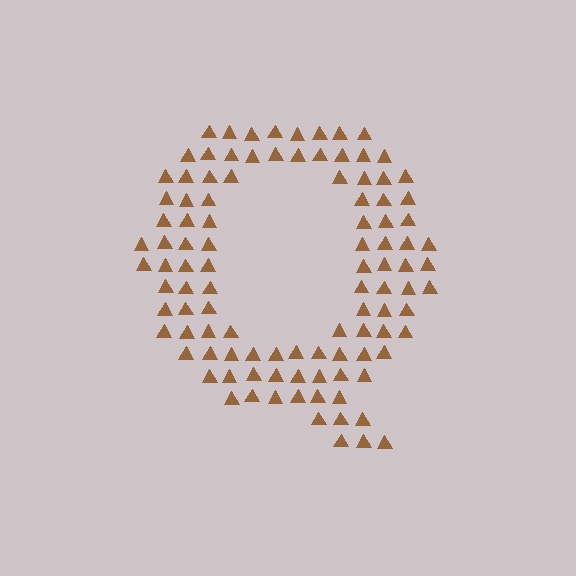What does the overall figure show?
The overall figure shows the letter Q.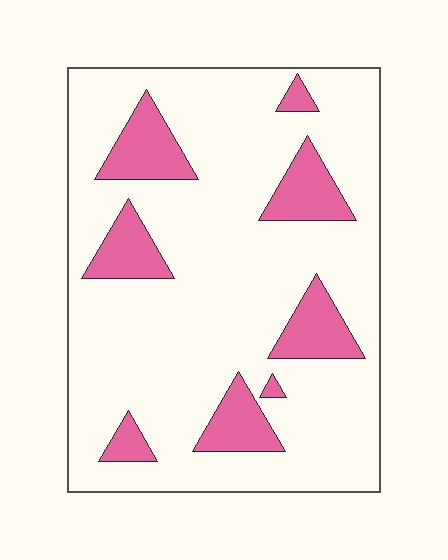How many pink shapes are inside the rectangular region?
8.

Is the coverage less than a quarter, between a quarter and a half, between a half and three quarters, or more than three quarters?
Less than a quarter.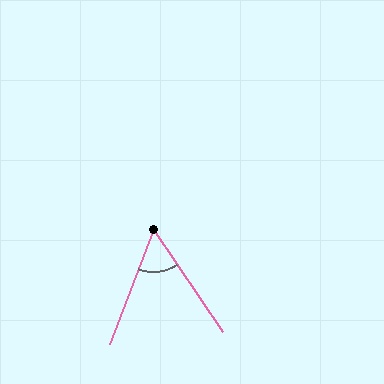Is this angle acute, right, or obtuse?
It is acute.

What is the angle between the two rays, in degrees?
Approximately 55 degrees.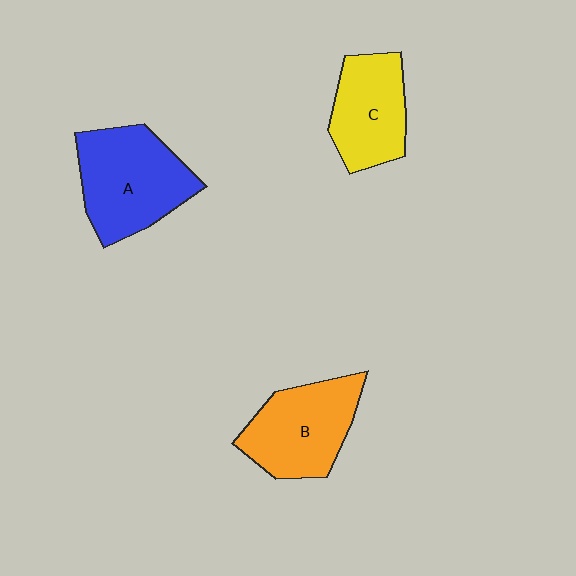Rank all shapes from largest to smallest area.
From largest to smallest: A (blue), B (orange), C (yellow).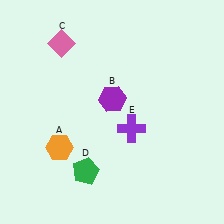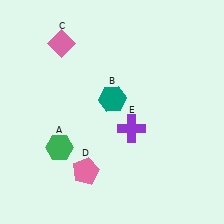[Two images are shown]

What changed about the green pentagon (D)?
In Image 1, D is green. In Image 2, it changed to pink.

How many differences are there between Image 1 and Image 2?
There are 3 differences between the two images.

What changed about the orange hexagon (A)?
In Image 1, A is orange. In Image 2, it changed to green.